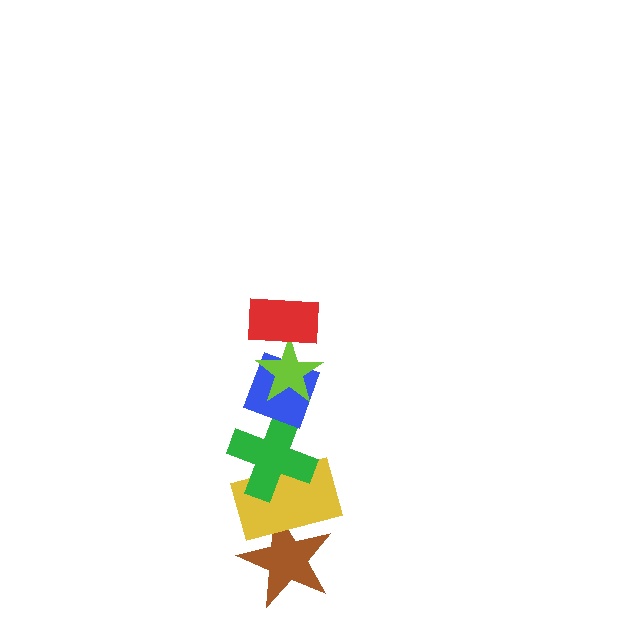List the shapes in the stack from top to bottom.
From top to bottom: the red rectangle, the lime star, the blue diamond, the green cross, the yellow rectangle, the brown star.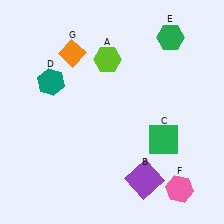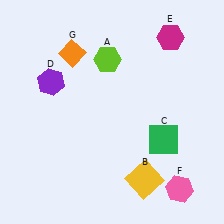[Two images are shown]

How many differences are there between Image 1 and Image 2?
There are 3 differences between the two images.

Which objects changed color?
B changed from purple to yellow. D changed from teal to purple. E changed from green to magenta.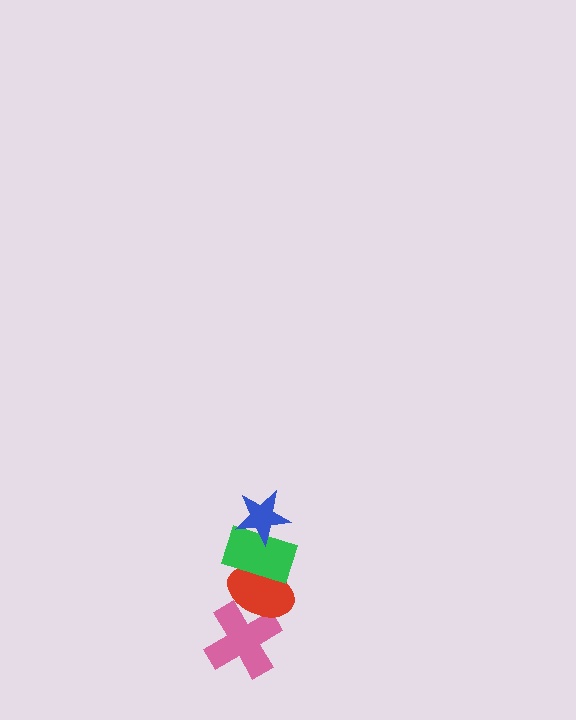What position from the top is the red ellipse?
The red ellipse is 3rd from the top.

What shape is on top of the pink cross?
The red ellipse is on top of the pink cross.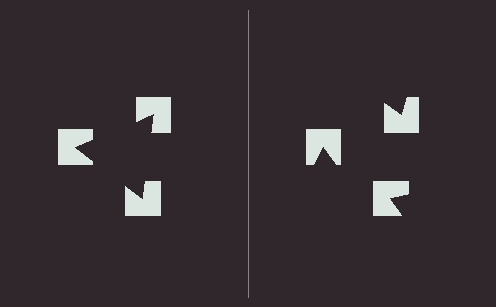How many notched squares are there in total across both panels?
6 — 3 on each side.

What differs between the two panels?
The notched squares are positioned identically on both sides; only the wedge orientations differ. On the left they align to a triangle; on the right they are misaligned.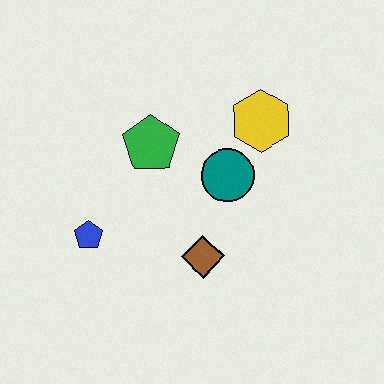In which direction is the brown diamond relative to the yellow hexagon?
The brown diamond is below the yellow hexagon.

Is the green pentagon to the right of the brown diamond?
No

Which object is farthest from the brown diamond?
The yellow hexagon is farthest from the brown diamond.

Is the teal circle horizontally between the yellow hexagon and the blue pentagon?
Yes